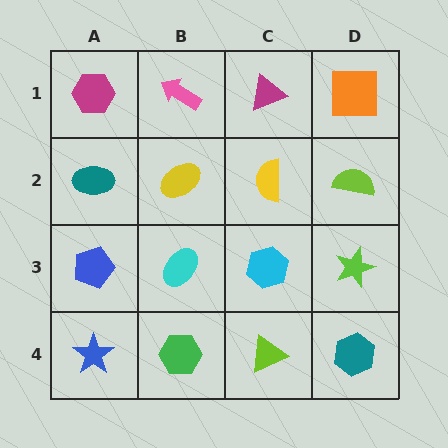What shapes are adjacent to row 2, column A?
A magenta hexagon (row 1, column A), a blue pentagon (row 3, column A), a yellow ellipse (row 2, column B).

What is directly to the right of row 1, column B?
A magenta triangle.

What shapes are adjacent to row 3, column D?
A lime semicircle (row 2, column D), a teal hexagon (row 4, column D), a cyan hexagon (row 3, column C).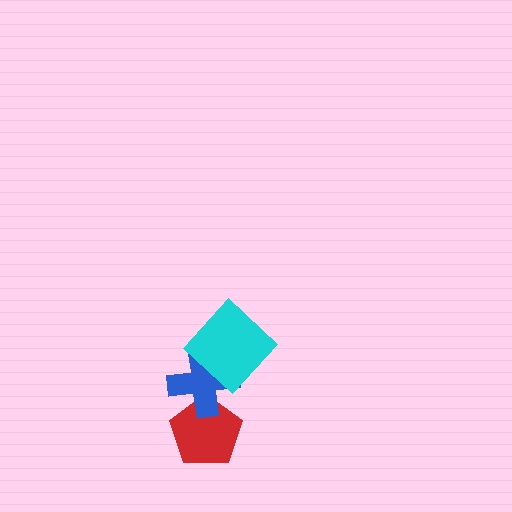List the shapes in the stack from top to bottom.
From top to bottom: the cyan diamond, the blue cross, the red pentagon.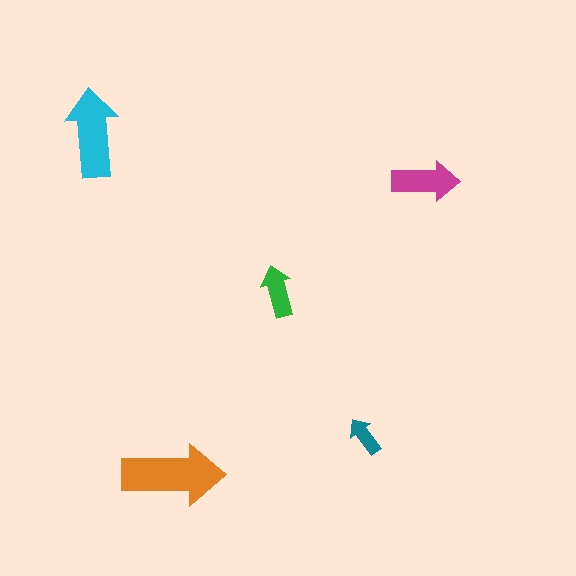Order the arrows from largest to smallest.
the orange one, the cyan one, the magenta one, the green one, the teal one.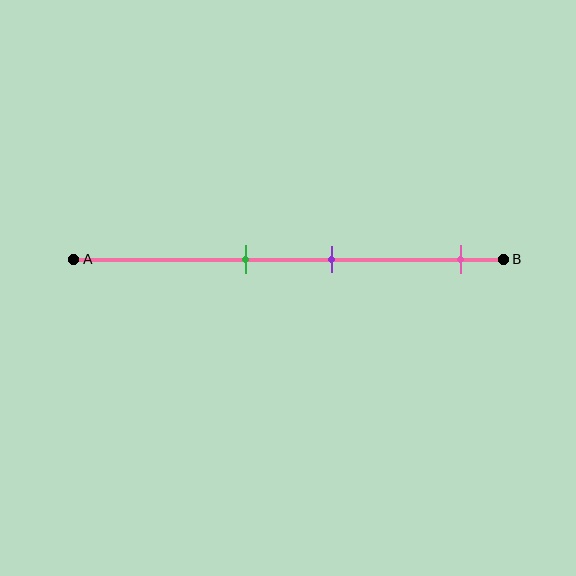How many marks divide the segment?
There are 3 marks dividing the segment.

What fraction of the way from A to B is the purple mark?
The purple mark is approximately 60% (0.6) of the way from A to B.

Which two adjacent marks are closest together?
The green and purple marks are the closest adjacent pair.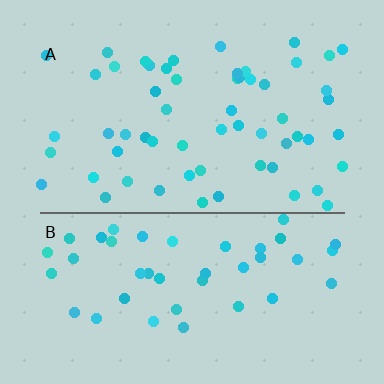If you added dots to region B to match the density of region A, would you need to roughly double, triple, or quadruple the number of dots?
Approximately double.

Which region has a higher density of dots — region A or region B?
A (the top).